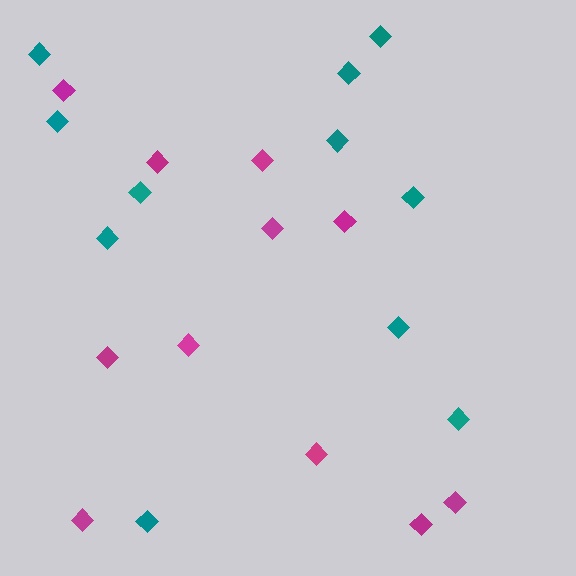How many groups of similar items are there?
There are 2 groups: one group of magenta diamonds (11) and one group of teal diamonds (11).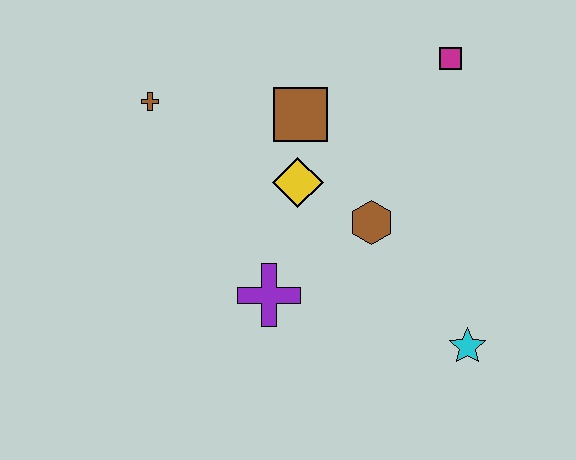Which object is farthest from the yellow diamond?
The cyan star is farthest from the yellow diamond.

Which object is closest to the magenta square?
The brown square is closest to the magenta square.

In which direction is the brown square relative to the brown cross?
The brown square is to the right of the brown cross.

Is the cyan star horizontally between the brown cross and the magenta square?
No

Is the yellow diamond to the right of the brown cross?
Yes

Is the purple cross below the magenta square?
Yes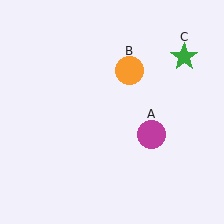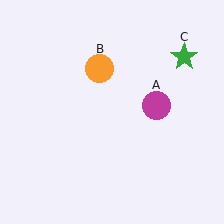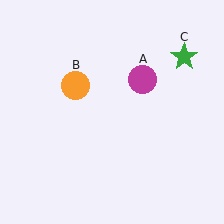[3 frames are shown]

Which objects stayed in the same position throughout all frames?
Green star (object C) remained stationary.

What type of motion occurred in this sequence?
The magenta circle (object A), orange circle (object B) rotated counterclockwise around the center of the scene.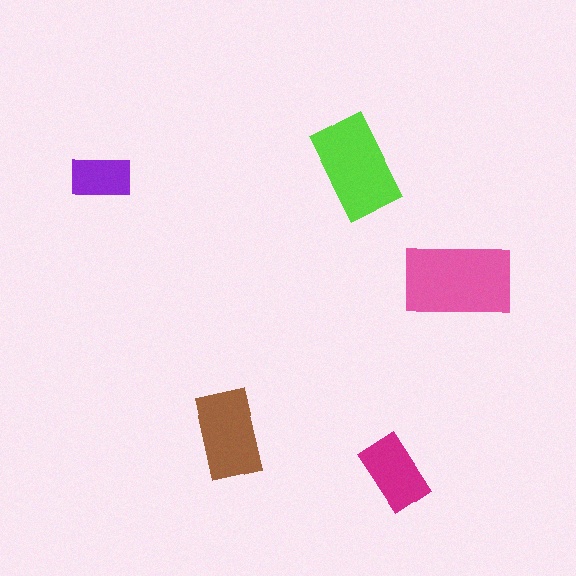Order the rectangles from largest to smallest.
the pink one, the lime one, the brown one, the magenta one, the purple one.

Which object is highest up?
The lime rectangle is topmost.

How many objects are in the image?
There are 5 objects in the image.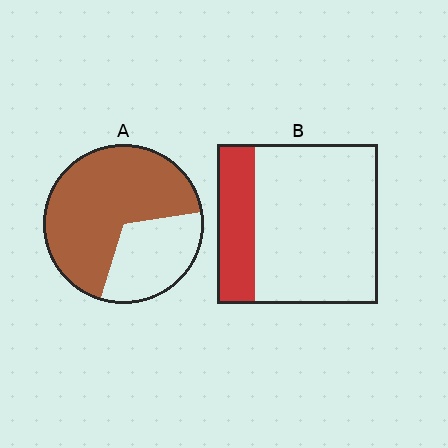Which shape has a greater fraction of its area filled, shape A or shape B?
Shape A.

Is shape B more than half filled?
No.